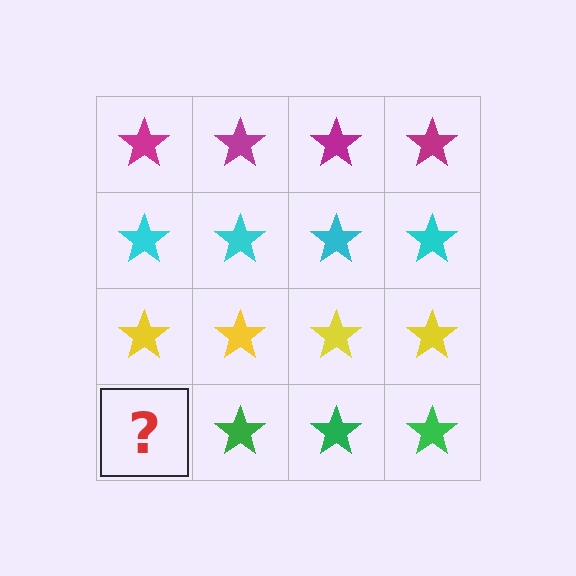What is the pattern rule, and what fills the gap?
The rule is that each row has a consistent color. The gap should be filled with a green star.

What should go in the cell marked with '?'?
The missing cell should contain a green star.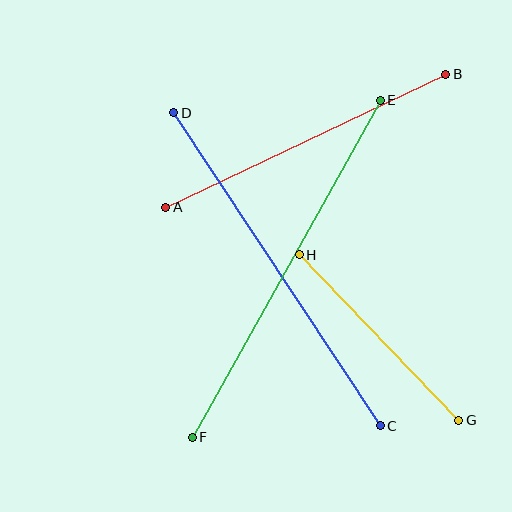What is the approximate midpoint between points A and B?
The midpoint is at approximately (306, 141) pixels.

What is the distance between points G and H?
The distance is approximately 230 pixels.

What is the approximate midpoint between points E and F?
The midpoint is at approximately (286, 269) pixels.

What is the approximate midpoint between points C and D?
The midpoint is at approximately (277, 269) pixels.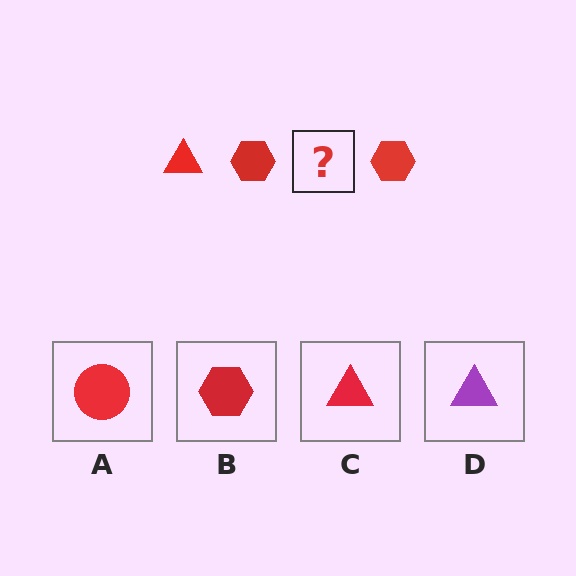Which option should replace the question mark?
Option C.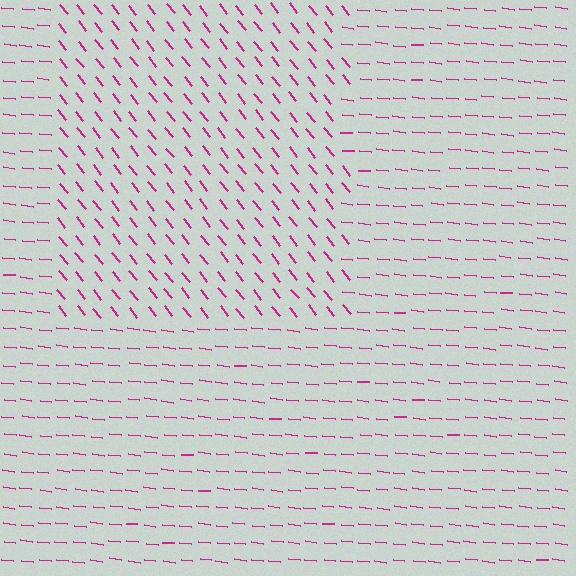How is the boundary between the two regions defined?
The boundary is defined purely by a change in line orientation (approximately 45 degrees difference). All lines are the same color and thickness.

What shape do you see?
I see a rectangle.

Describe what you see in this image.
The image is filled with small magenta line segments. A rectangle region in the image has lines oriented differently from the surrounding lines, creating a visible texture boundary.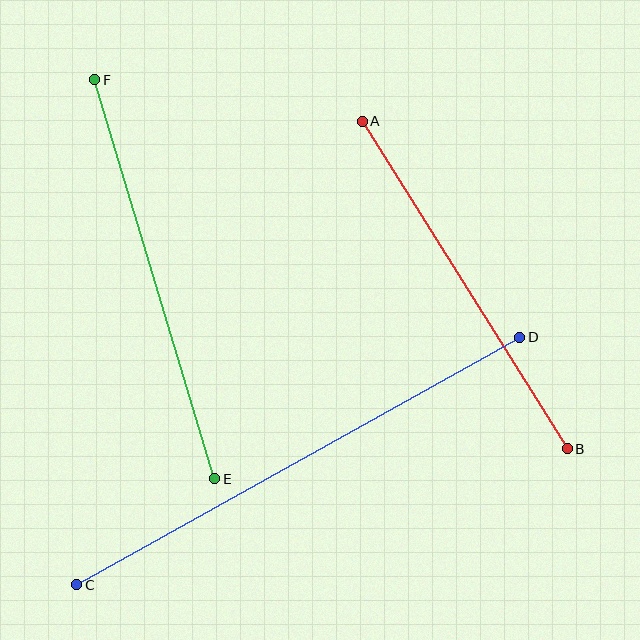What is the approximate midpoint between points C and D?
The midpoint is at approximately (298, 461) pixels.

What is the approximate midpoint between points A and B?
The midpoint is at approximately (465, 285) pixels.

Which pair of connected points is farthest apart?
Points C and D are farthest apart.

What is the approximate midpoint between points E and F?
The midpoint is at approximately (155, 279) pixels.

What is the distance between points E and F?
The distance is approximately 417 pixels.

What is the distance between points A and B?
The distance is approximately 386 pixels.